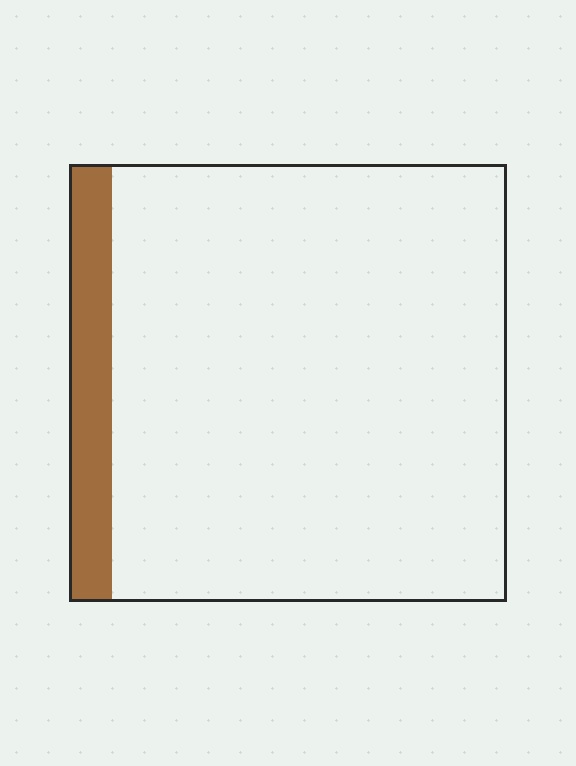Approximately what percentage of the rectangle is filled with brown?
Approximately 10%.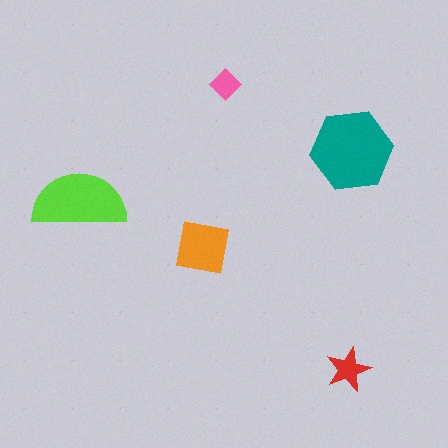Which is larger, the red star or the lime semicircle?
The lime semicircle.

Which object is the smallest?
The pink diamond.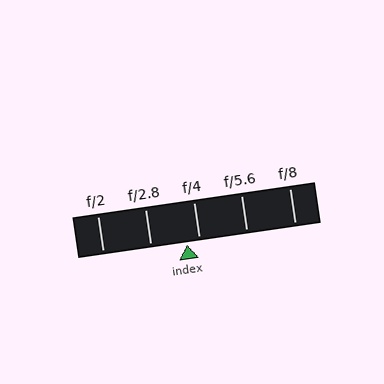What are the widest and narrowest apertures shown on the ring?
The widest aperture shown is f/2 and the narrowest is f/8.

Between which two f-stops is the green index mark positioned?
The index mark is between f/2.8 and f/4.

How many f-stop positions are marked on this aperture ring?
There are 5 f-stop positions marked.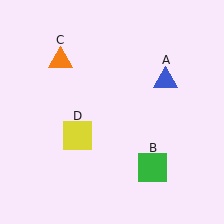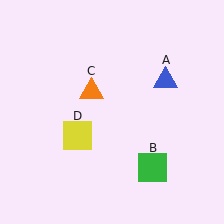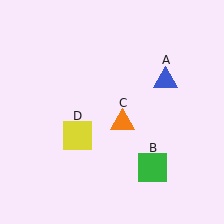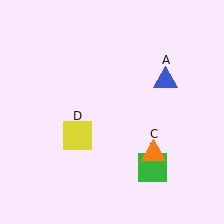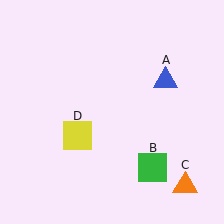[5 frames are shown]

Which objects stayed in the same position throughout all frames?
Blue triangle (object A) and green square (object B) and yellow square (object D) remained stationary.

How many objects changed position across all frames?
1 object changed position: orange triangle (object C).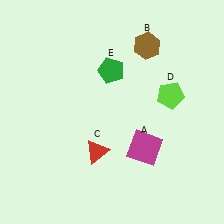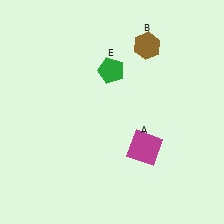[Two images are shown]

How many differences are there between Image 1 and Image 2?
There are 2 differences between the two images.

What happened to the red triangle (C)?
The red triangle (C) was removed in Image 2. It was in the bottom-left area of Image 1.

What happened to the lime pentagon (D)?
The lime pentagon (D) was removed in Image 2. It was in the top-right area of Image 1.